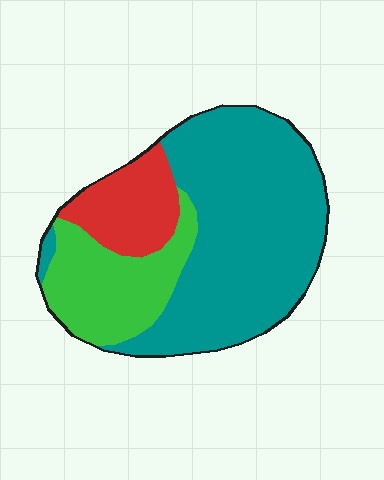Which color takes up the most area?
Teal, at roughly 60%.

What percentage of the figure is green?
Green covers about 25% of the figure.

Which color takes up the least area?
Red, at roughly 15%.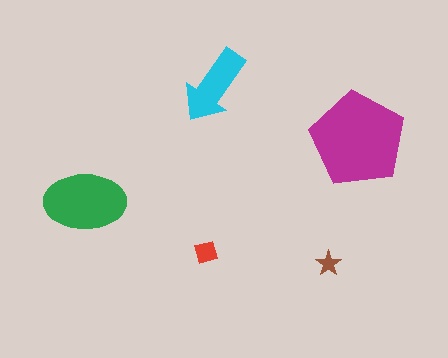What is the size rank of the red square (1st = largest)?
4th.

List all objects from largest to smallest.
The magenta pentagon, the green ellipse, the cyan arrow, the red square, the brown star.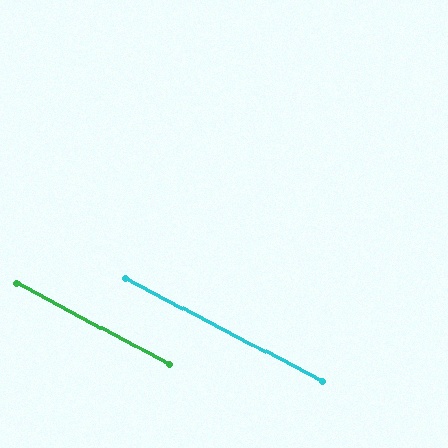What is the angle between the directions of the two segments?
Approximately 0 degrees.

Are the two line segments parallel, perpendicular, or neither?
Parallel — their directions differ by only 0.1°.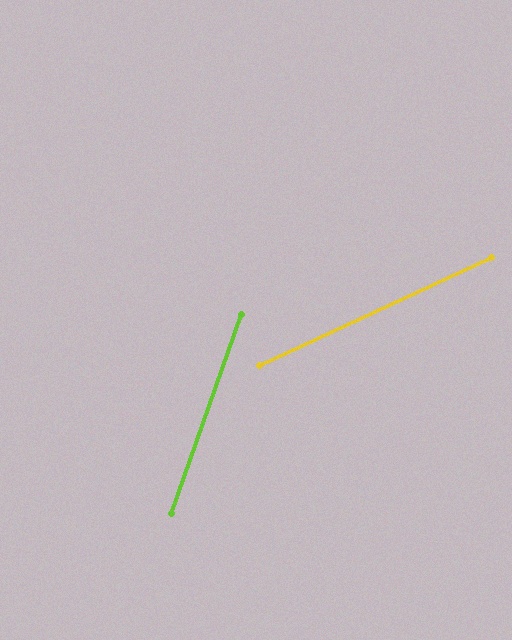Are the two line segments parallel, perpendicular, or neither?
Neither parallel nor perpendicular — they differ by about 45°.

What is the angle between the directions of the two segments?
Approximately 45 degrees.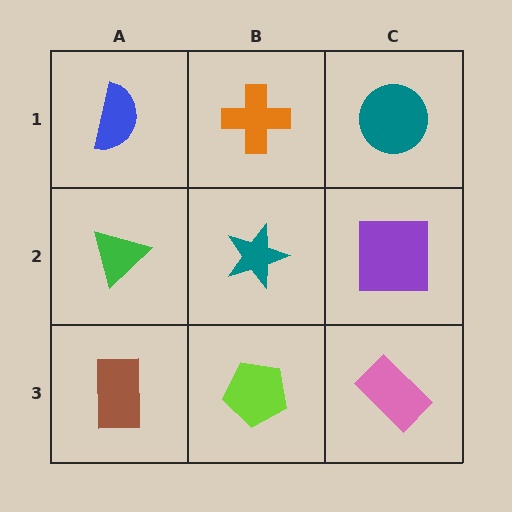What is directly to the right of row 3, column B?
A pink rectangle.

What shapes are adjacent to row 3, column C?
A purple square (row 2, column C), a lime pentagon (row 3, column B).